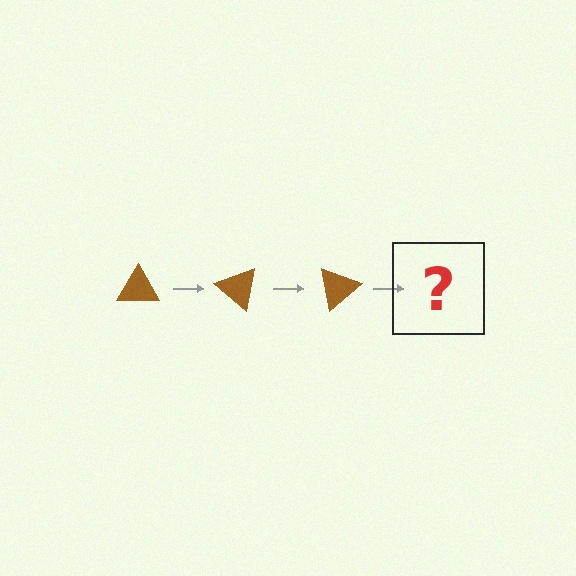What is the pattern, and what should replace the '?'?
The pattern is that the triangle rotates 40 degrees each step. The '?' should be a brown triangle rotated 120 degrees.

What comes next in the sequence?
The next element should be a brown triangle rotated 120 degrees.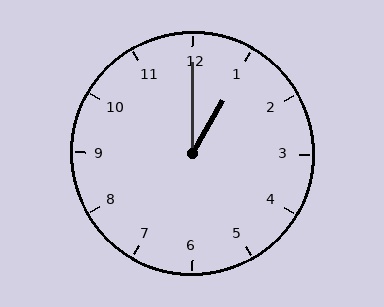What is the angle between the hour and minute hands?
Approximately 30 degrees.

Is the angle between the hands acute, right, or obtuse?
It is acute.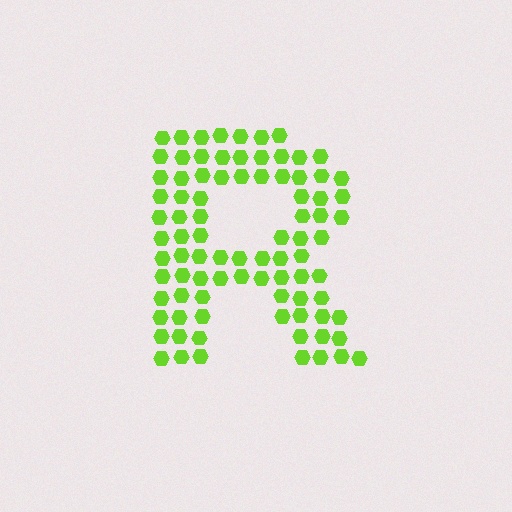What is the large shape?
The large shape is the letter R.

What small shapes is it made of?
It is made of small hexagons.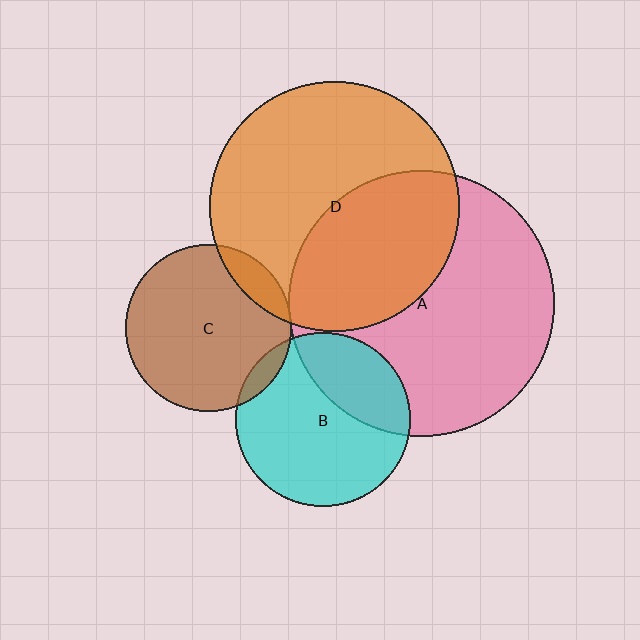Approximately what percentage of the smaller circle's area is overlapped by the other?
Approximately 40%.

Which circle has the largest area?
Circle A (pink).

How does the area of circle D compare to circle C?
Approximately 2.2 times.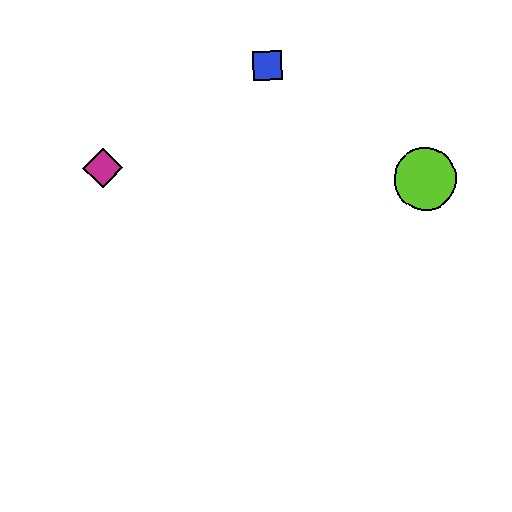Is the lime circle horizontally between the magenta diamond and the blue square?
No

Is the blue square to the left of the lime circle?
Yes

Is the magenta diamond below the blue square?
Yes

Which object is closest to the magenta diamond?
The blue square is closest to the magenta diamond.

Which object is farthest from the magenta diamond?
The lime circle is farthest from the magenta diamond.